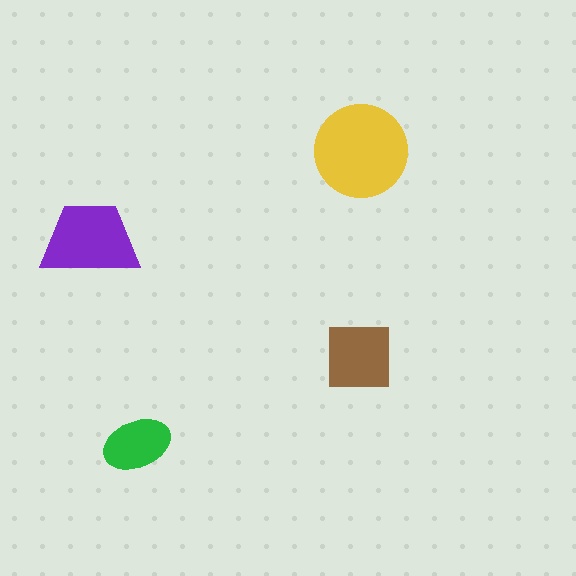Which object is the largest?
The yellow circle.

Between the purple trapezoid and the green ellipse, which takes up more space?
The purple trapezoid.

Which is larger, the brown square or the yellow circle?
The yellow circle.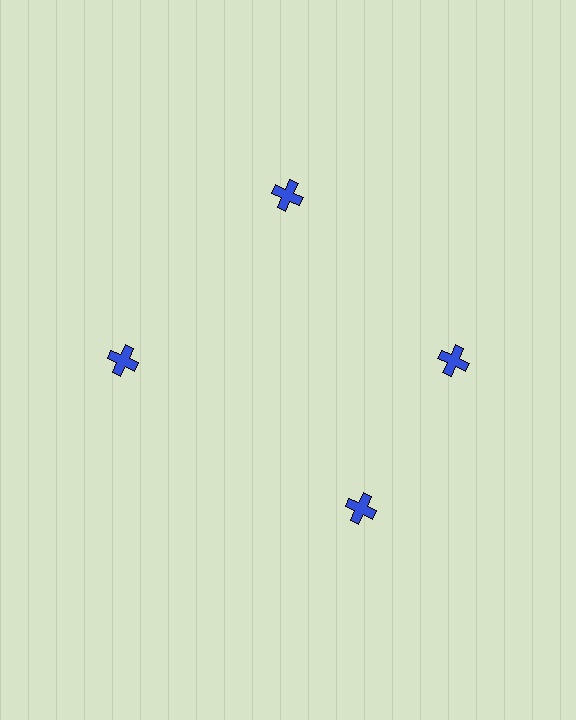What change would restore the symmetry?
The symmetry would be restored by rotating it back into even spacing with its neighbors so that all 4 crosses sit at equal angles and equal distance from the center.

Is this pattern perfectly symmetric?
No. The 4 blue crosses are arranged in a ring, but one element near the 6 o'clock position is rotated out of alignment along the ring, breaking the 4-fold rotational symmetry.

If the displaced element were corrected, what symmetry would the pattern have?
It would have 4-fold rotational symmetry — the pattern would map onto itself every 90 degrees.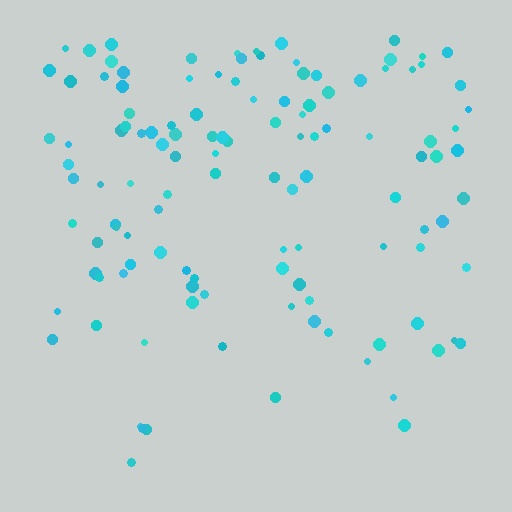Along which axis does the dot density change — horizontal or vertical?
Vertical.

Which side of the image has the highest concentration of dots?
The top.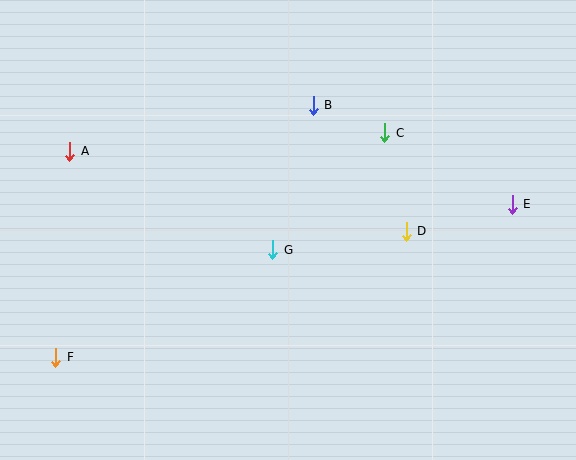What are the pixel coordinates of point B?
Point B is at (313, 105).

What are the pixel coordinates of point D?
Point D is at (406, 231).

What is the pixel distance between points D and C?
The distance between D and C is 101 pixels.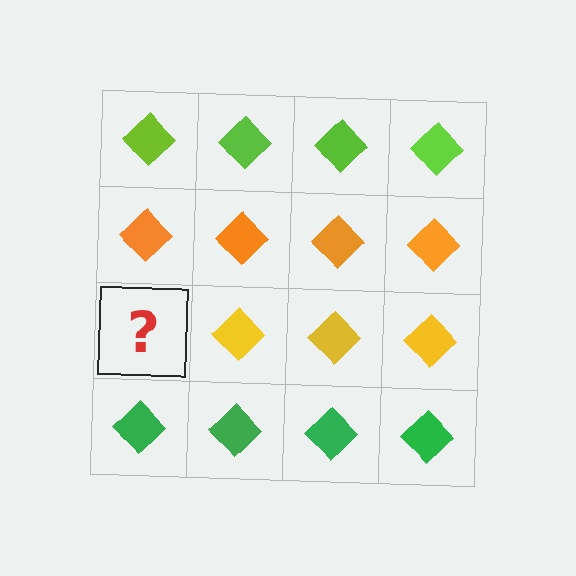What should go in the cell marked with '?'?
The missing cell should contain a yellow diamond.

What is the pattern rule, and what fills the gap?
The rule is that each row has a consistent color. The gap should be filled with a yellow diamond.